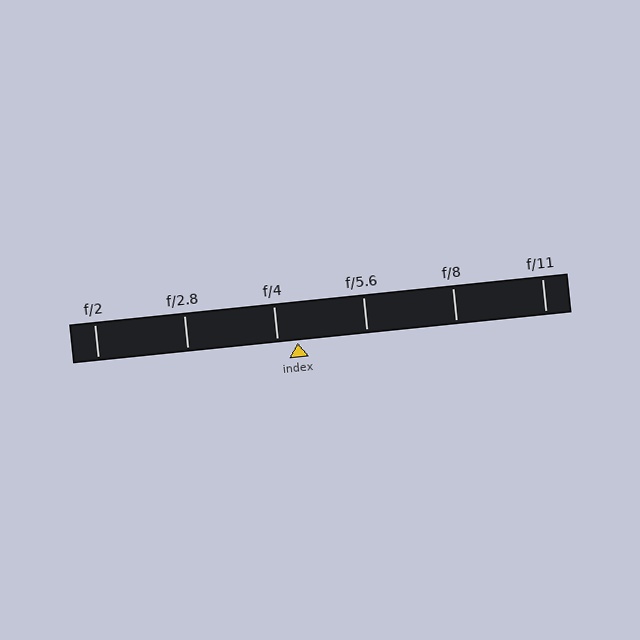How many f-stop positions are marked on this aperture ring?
There are 6 f-stop positions marked.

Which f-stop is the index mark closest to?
The index mark is closest to f/4.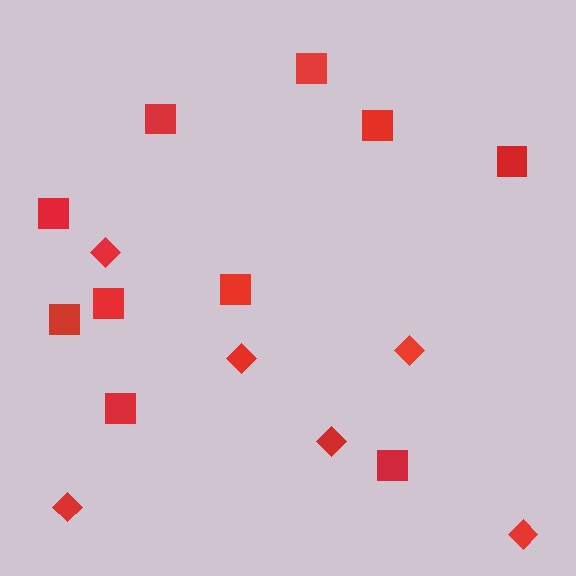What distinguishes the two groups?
There are 2 groups: one group of diamonds (6) and one group of squares (10).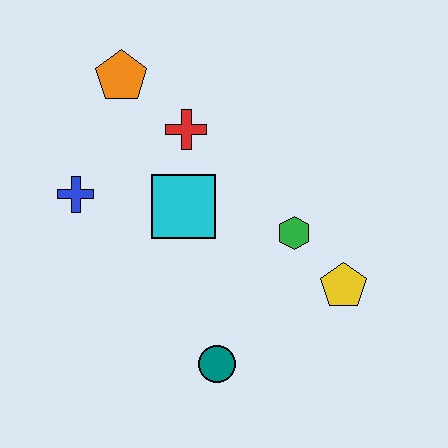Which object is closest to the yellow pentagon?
The green hexagon is closest to the yellow pentagon.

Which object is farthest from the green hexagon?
The orange pentagon is farthest from the green hexagon.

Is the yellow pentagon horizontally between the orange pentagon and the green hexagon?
No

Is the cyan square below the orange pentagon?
Yes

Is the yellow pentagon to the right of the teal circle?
Yes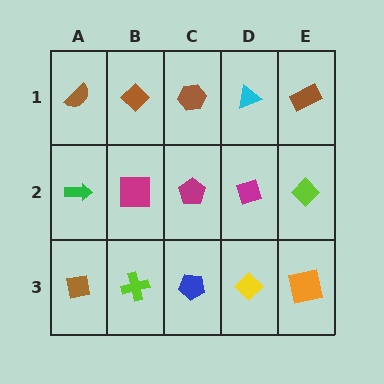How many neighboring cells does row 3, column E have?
2.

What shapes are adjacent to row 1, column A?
A green arrow (row 2, column A), a brown diamond (row 1, column B).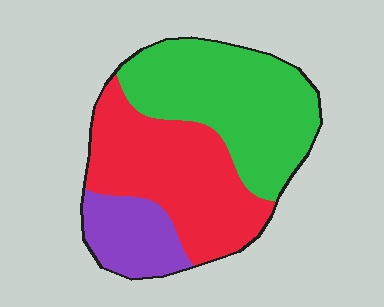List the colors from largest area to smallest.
From largest to smallest: green, red, purple.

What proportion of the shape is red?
Red covers about 40% of the shape.